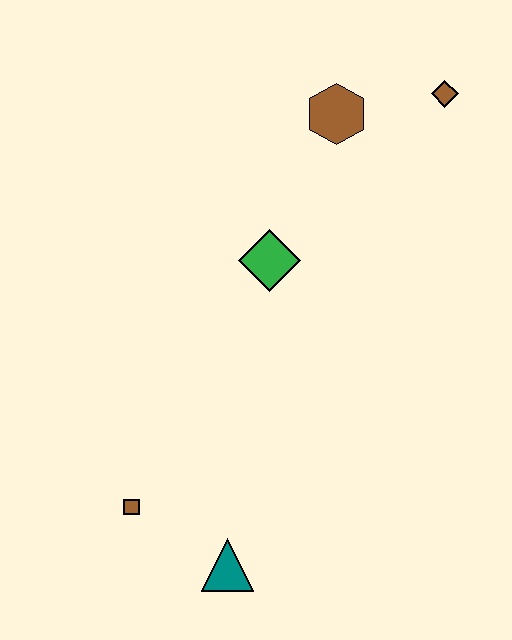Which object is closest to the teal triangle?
The brown square is closest to the teal triangle.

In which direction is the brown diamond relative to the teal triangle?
The brown diamond is above the teal triangle.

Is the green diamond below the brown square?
No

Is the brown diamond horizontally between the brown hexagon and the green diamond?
No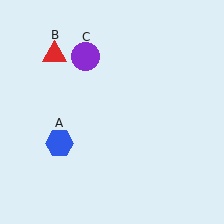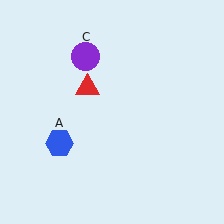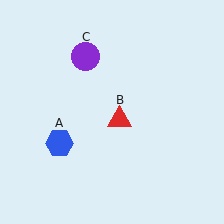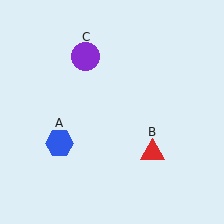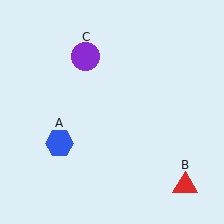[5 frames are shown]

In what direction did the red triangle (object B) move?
The red triangle (object B) moved down and to the right.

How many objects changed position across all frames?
1 object changed position: red triangle (object B).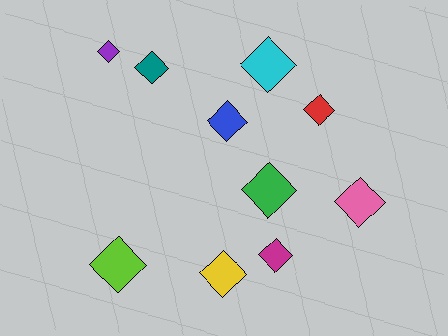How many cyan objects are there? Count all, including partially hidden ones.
There is 1 cyan object.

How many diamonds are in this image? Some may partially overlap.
There are 10 diamonds.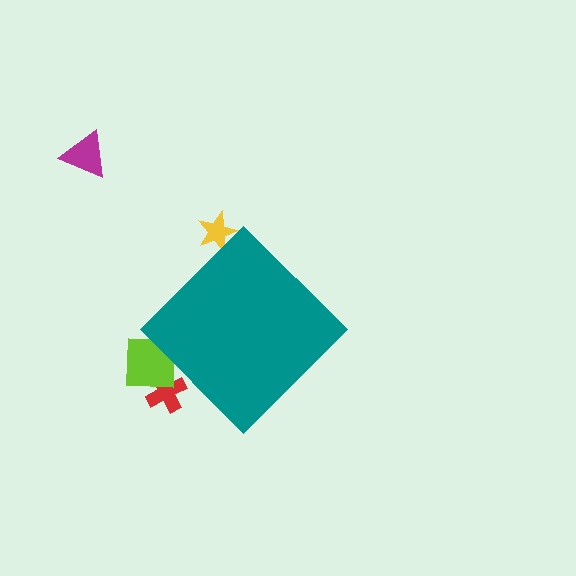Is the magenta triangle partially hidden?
No, the magenta triangle is fully visible.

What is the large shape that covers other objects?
A teal diamond.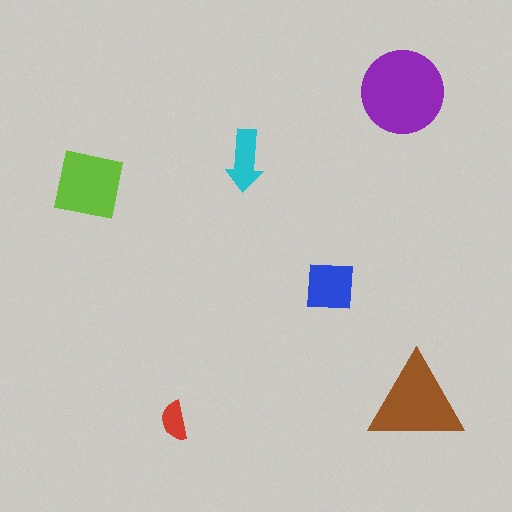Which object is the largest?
The purple circle.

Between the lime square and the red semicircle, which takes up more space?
The lime square.